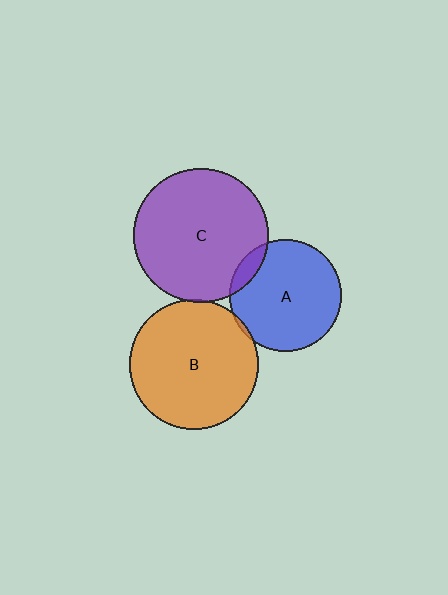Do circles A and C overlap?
Yes.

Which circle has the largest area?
Circle C (purple).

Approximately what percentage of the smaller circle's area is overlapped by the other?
Approximately 10%.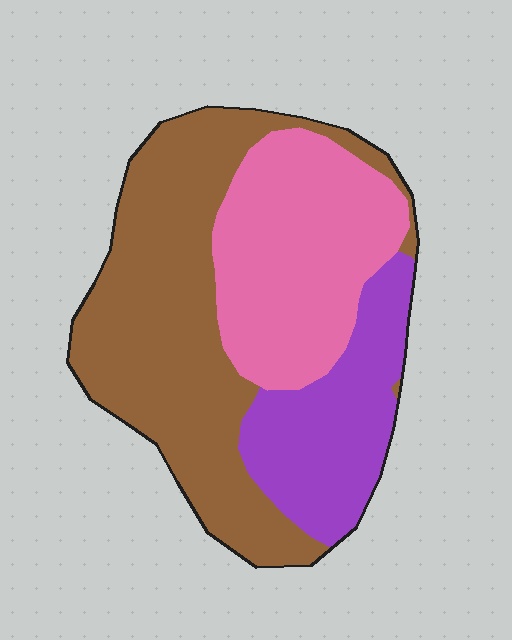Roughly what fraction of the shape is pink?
Pink covers roughly 30% of the shape.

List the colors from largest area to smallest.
From largest to smallest: brown, pink, purple.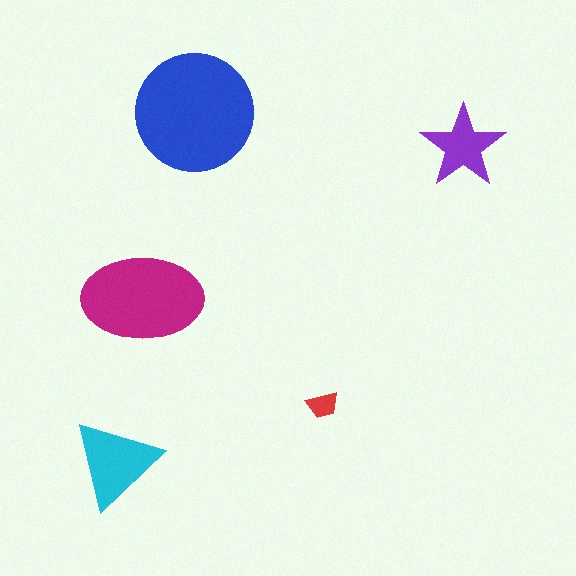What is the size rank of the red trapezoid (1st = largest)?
5th.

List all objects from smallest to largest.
The red trapezoid, the purple star, the cyan triangle, the magenta ellipse, the blue circle.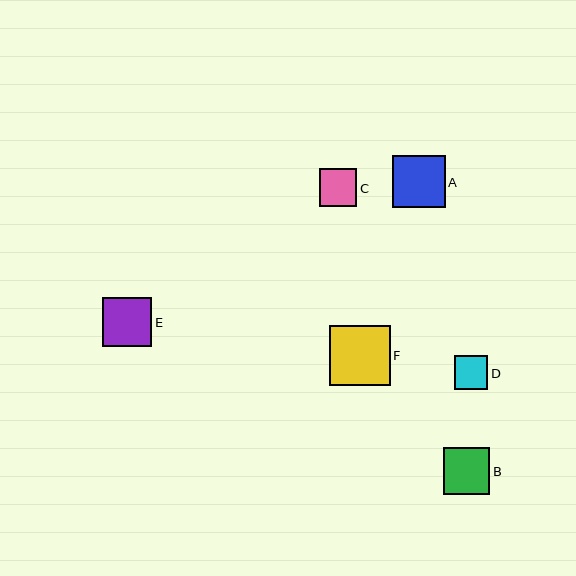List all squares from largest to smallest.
From largest to smallest: F, A, E, B, C, D.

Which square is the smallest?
Square D is the smallest with a size of approximately 34 pixels.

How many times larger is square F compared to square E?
Square F is approximately 1.2 times the size of square E.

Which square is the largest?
Square F is the largest with a size of approximately 60 pixels.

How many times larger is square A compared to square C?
Square A is approximately 1.4 times the size of square C.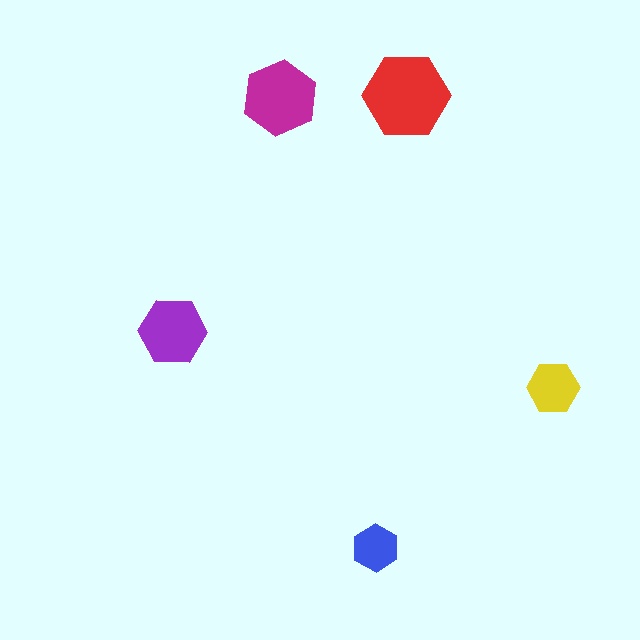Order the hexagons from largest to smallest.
the red one, the magenta one, the purple one, the yellow one, the blue one.